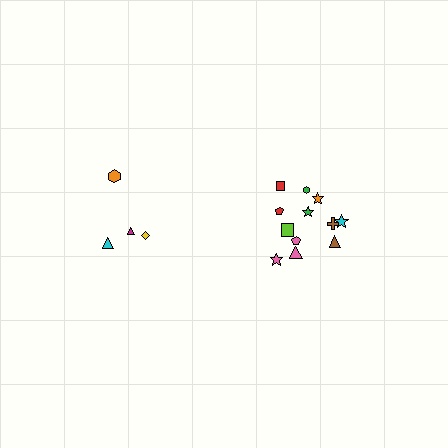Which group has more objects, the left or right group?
The right group.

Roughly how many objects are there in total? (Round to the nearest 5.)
Roughly 15 objects in total.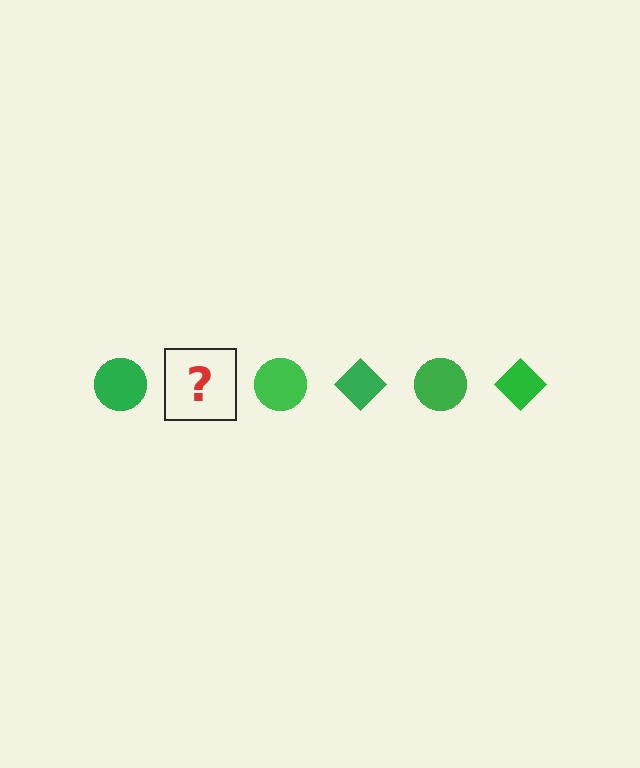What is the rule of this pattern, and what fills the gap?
The rule is that the pattern cycles through circle, diamond shapes in green. The gap should be filled with a green diamond.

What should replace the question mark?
The question mark should be replaced with a green diamond.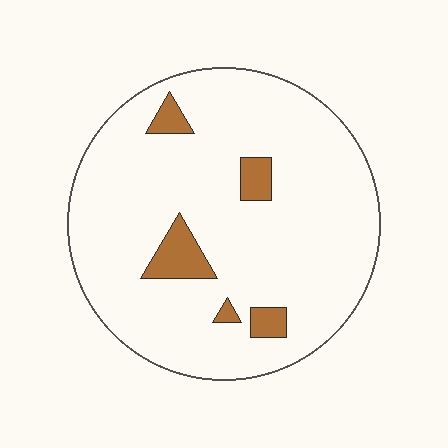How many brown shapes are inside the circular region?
5.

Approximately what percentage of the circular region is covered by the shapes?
Approximately 10%.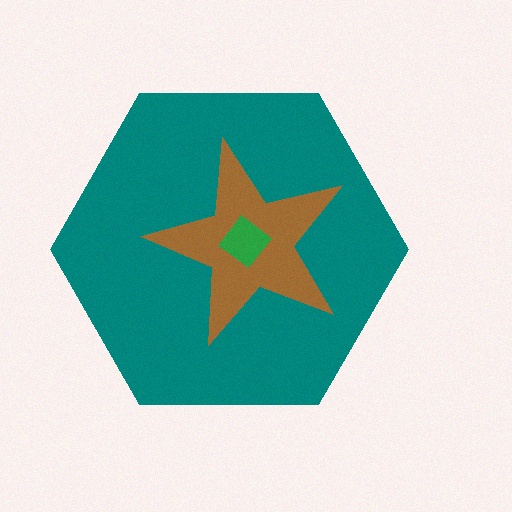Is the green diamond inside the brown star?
Yes.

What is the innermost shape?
The green diamond.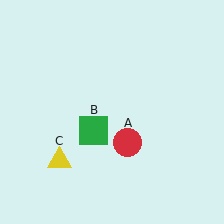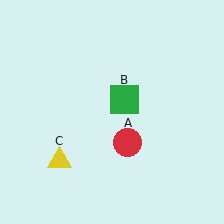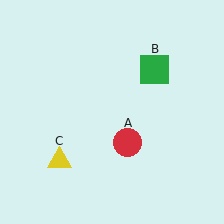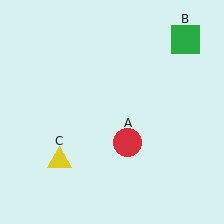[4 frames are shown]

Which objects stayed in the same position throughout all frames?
Red circle (object A) and yellow triangle (object C) remained stationary.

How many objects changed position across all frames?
1 object changed position: green square (object B).